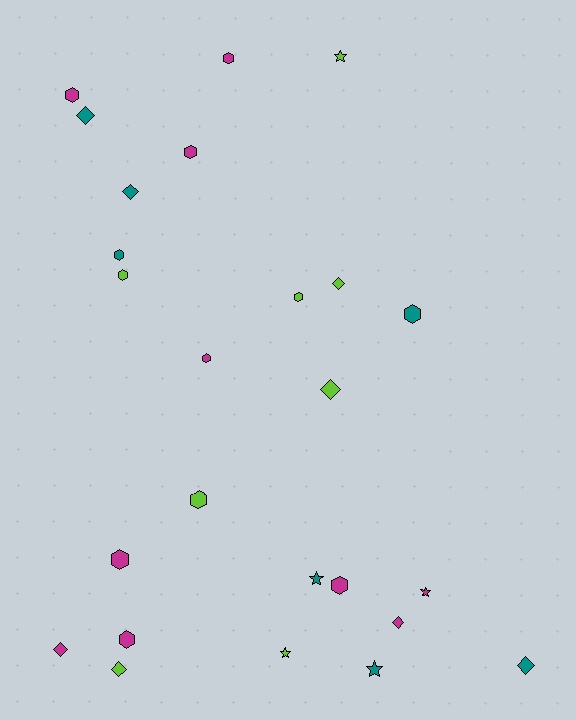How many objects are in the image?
There are 25 objects.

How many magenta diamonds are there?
There are 2 magenta diamonds.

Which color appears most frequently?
Magenta, with 10 objects.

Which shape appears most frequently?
Hexagon, with 12 objects.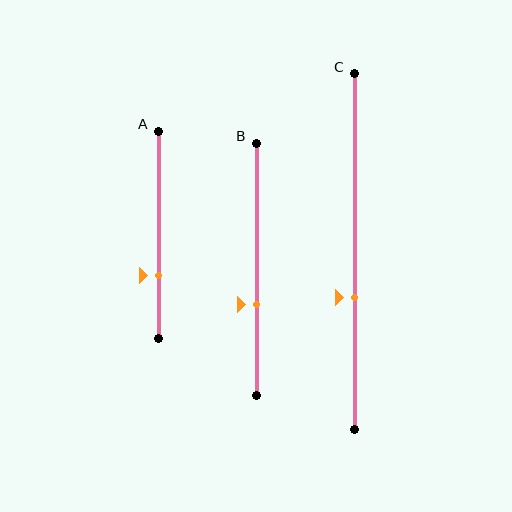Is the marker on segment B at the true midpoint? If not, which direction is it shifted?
No, the marker on segment B is shifted downward by about 14% of the segment length.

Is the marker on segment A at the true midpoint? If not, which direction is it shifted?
No, the marker on segment A is shifted downward by about 20% of the segment length.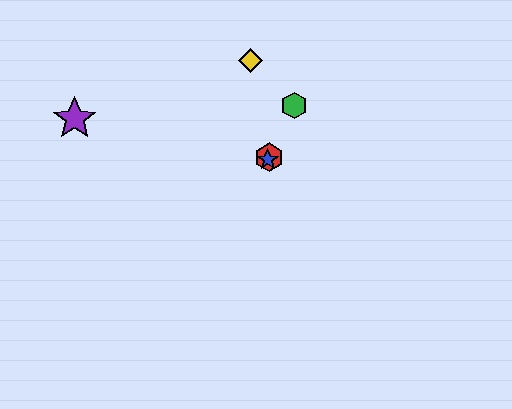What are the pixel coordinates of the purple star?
The purple star is at (75, 119).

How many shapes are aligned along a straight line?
3 shapes (the red hexagon, the blue star, the green hexagon) are aligned along a straight line.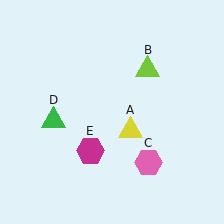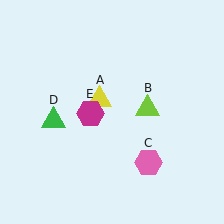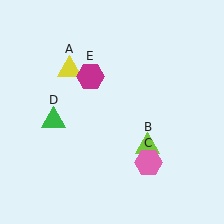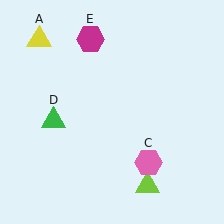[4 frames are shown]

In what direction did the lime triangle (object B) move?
The lime triangle (object B) moved down.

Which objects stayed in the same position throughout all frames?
Pink hexagon (object C) and green triangle (object D) remained stationary.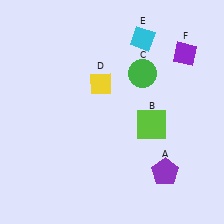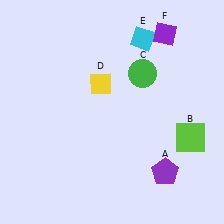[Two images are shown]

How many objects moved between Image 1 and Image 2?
2 objects moved between the two images.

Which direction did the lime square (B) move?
The lime square (B) moved right.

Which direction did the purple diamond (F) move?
The purple diamond (F) moved left.